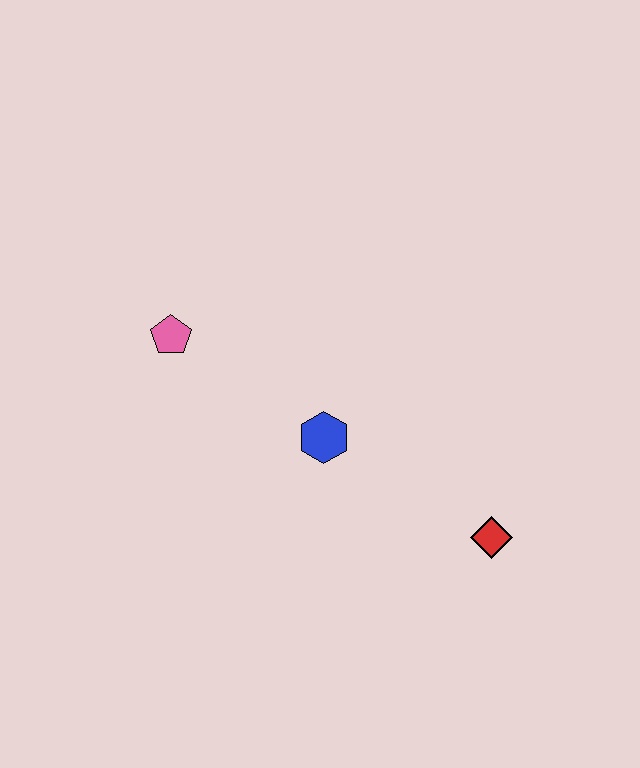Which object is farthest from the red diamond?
The pink pentagon is farthest from the red diamond.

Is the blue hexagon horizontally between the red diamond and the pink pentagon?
Yes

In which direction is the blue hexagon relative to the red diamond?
The blue hexagon is to the left of the red diamond.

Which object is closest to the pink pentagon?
The blue hexagon is closest to the pink pentagon.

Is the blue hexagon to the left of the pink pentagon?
No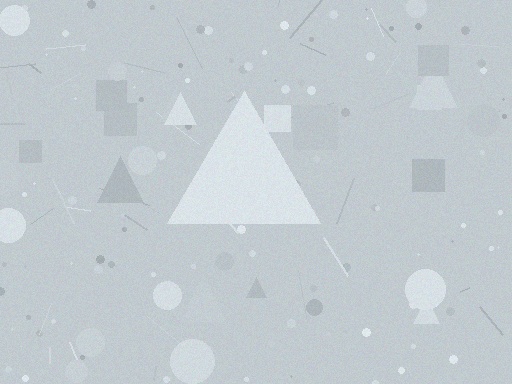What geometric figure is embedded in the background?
A triangle is embedded in the background.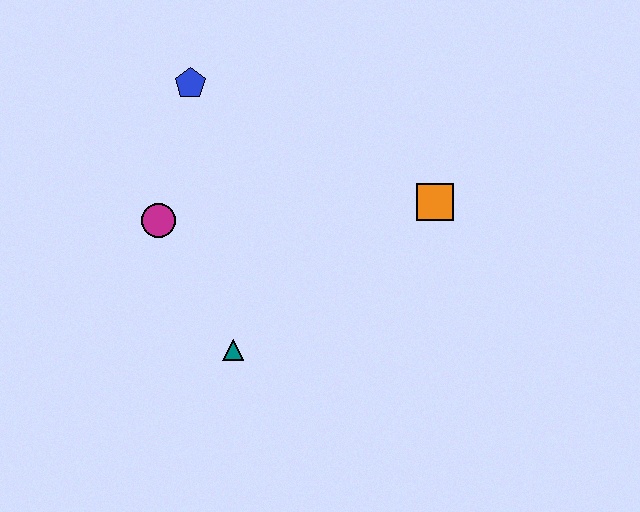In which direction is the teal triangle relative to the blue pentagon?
The teal triangle is below the blue pentagon.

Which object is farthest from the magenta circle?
The orange square is farthest from the magenta circle.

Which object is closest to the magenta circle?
The blue pentagon is closest to the magenta circle.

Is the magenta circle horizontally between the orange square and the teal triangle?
No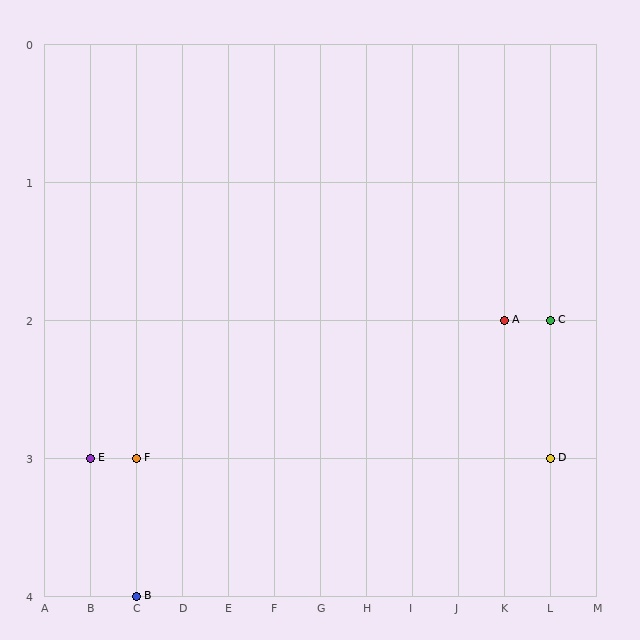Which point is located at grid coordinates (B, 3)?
Point E is at (B, 3).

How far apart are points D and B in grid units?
Points D and B are 9 columns and 1 row apart (about 9.1 grid units diagonally).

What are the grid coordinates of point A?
Point A is at grid coordinates (K, 2).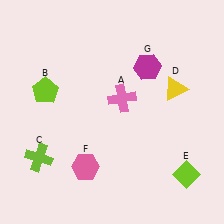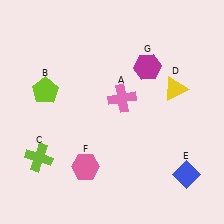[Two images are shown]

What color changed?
The diamond (E) changed from lime in Image 1 to blue in Image 2.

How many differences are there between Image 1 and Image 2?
There is 1 difference between the two images.